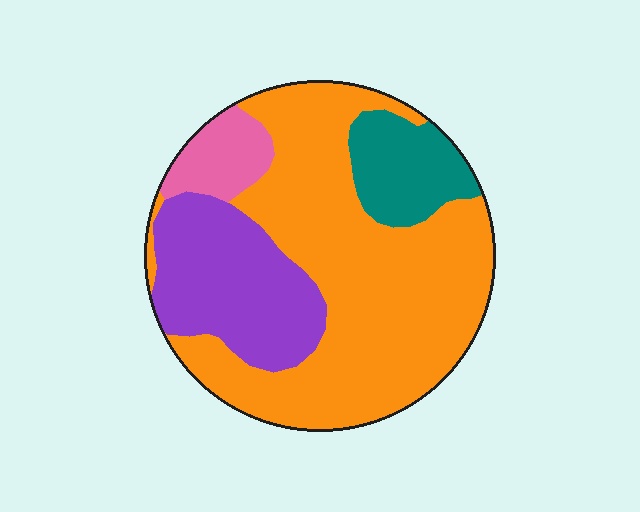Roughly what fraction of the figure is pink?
Pink takes up about one tenth (1/10) of the figure.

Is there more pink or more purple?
Purple.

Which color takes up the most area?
Orange, at roughly 60%.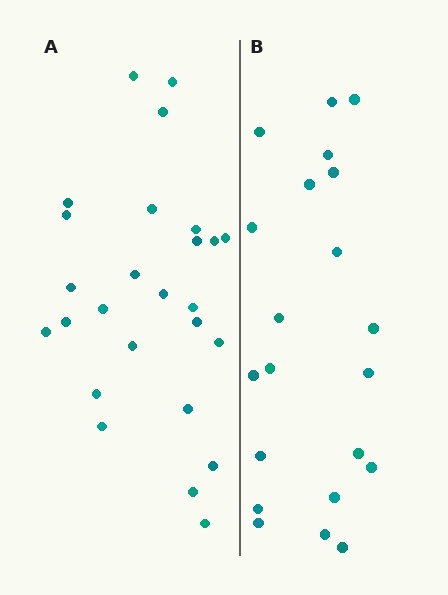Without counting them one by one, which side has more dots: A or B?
Region A (the left region) has more dots.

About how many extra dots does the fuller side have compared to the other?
Region A has about 5 more dots than region B.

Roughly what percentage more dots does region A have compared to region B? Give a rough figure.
About 25% more.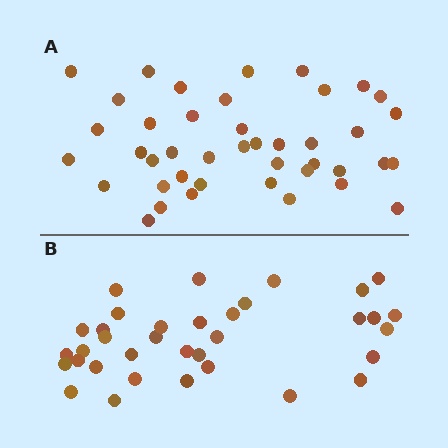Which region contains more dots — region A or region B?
Region A (the top region) has more dots.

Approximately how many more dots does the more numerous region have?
Region A has roughly 8 or so more dots than region B.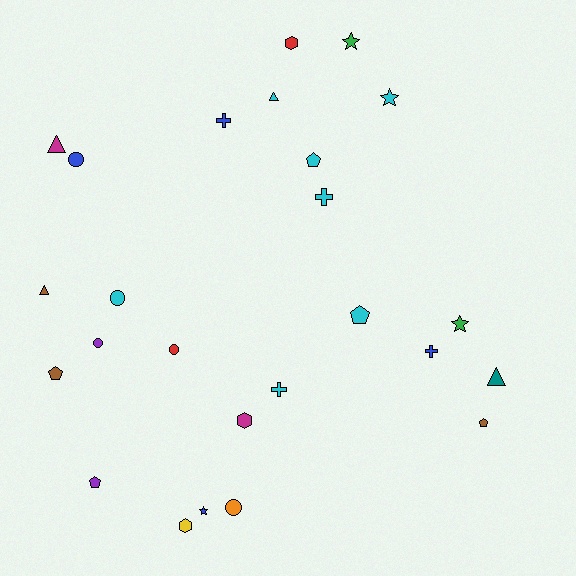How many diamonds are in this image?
There are no diamonds.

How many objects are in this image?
There are 25 objects.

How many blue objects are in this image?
There are 4 blue objects.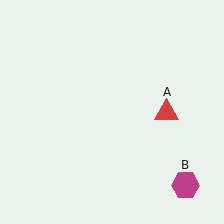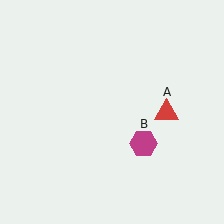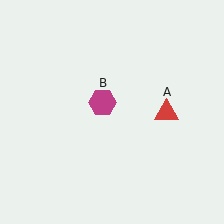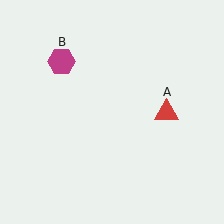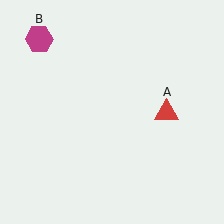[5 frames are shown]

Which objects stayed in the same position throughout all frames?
Red triangle (object A) remained stationary.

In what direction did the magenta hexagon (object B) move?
The magenta hexagon (object B) moved up and to the left.